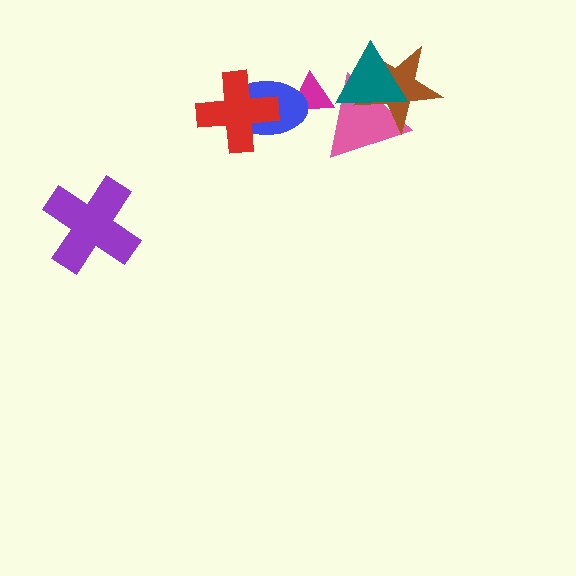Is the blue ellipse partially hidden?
Yes, it is partially covered by another shape.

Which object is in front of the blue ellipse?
The red cross is in front of the blue ellipse.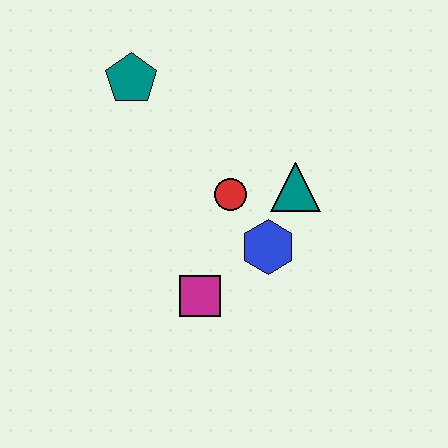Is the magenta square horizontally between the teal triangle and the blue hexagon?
No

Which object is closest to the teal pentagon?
The red circle is closest to the teal pentagon.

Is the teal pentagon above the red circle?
Yes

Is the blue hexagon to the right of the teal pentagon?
Yes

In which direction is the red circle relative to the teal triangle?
The red circle is to the left of the teal triangle.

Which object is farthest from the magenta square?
The teal pentagon is farthest from the magenta square.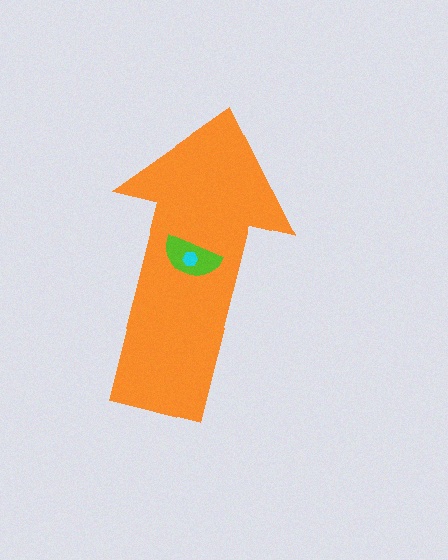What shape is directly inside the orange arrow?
The lime semicircle.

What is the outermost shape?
The orange arrow.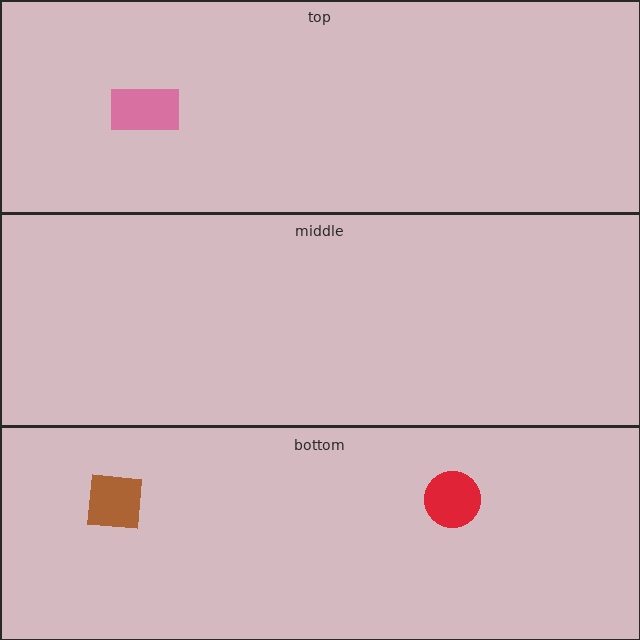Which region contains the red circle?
The bottom region.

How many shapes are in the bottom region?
2.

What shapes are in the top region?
The pink rectangle.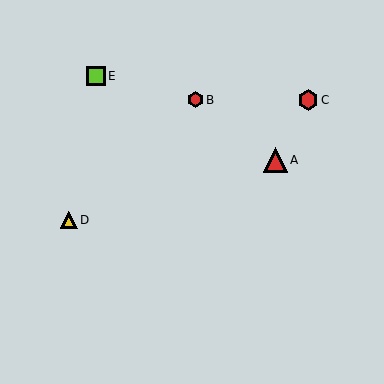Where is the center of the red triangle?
The center of the red triangle is at (275, 160).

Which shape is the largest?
The red triangle (labeled A) is the largest.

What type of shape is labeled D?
Shape D is a yellow triangle.